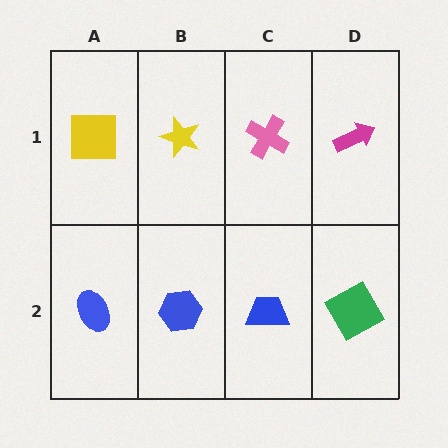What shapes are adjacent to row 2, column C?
A pink cross (row 1, column C), a blue hexagon (row 2, column B), a green square (row 2, column D).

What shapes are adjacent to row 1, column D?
A green square (row 2, column D), a pink cross (row 1, column C).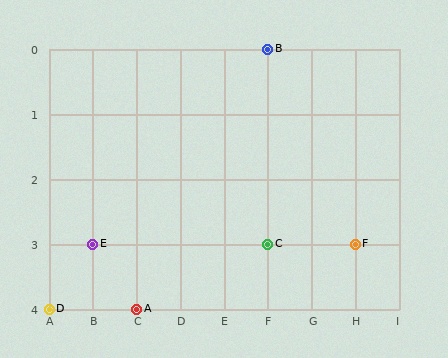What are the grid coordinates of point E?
Point E is at grid coordinates (B, 3).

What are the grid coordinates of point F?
Point F is at grid coordinates (H, 3).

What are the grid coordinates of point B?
Point B is at grid coordinates (F, 0).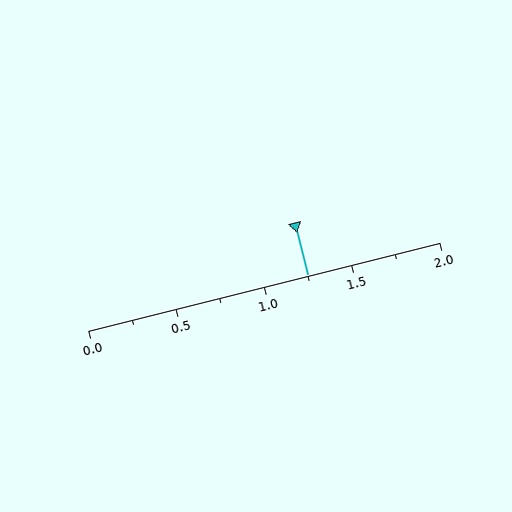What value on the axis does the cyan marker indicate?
The marker indicates approximately 1.25.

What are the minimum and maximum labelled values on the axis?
The axis runs from 0.0 to 2.0.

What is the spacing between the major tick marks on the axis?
The major ticks are spaced 0.5 apart.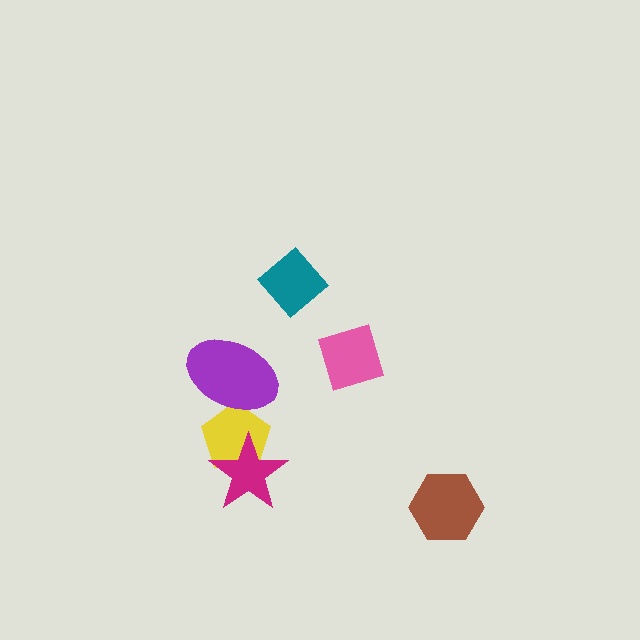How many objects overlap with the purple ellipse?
1 object overlaps with the purple ellipse.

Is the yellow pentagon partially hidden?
Yes, it is partially covered by another shape.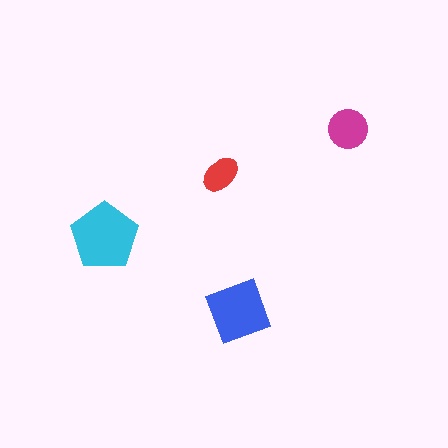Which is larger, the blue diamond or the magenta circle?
The blue diamond.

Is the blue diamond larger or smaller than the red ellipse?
Larger.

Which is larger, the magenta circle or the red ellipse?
The magenta circle.